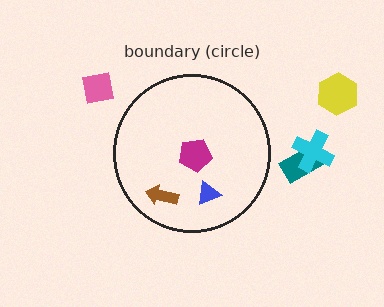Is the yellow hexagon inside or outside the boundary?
Outside.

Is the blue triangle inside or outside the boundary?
Inside.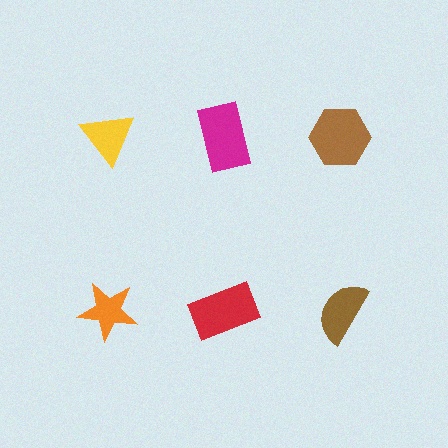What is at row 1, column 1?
A yellow triangle.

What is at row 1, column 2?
A magenta rectangle.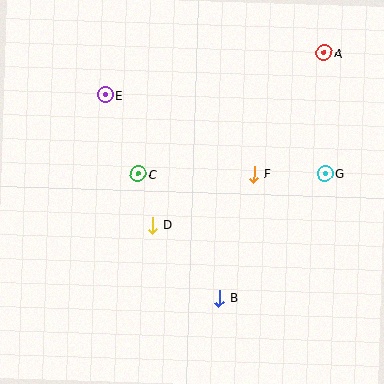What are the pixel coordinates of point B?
Point B is at (219, 298).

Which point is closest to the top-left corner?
Point E is closest to the top-left corner.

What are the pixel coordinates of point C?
Point C is at (138, 174).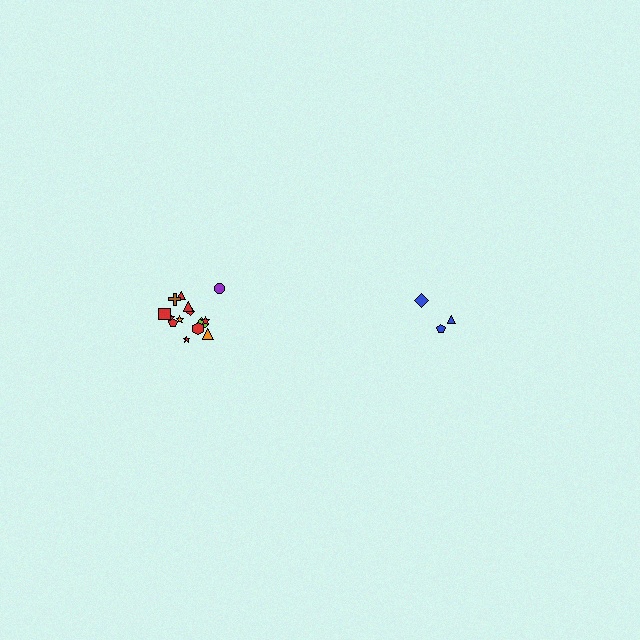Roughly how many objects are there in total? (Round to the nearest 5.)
Roughly 20 objects in total.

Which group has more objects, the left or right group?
The left group.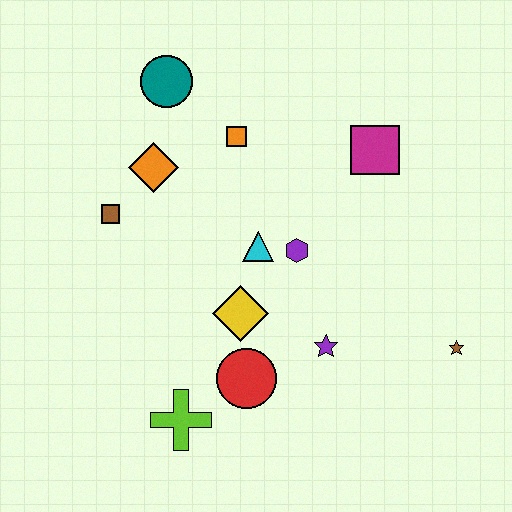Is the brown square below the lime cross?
No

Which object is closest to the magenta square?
The purple hexagon is closest to the magenta square.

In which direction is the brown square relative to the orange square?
The brown square is to the left of the orange square.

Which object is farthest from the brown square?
The brown star is farthest from the brown square.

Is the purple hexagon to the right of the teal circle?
Yes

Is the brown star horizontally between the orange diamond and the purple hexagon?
No